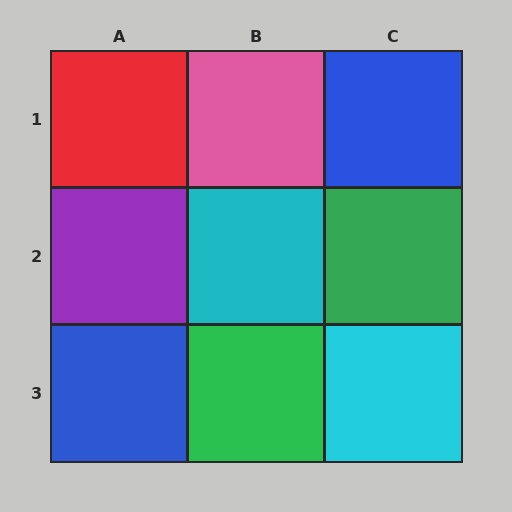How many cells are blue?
2 cells are blue.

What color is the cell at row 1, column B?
Pink.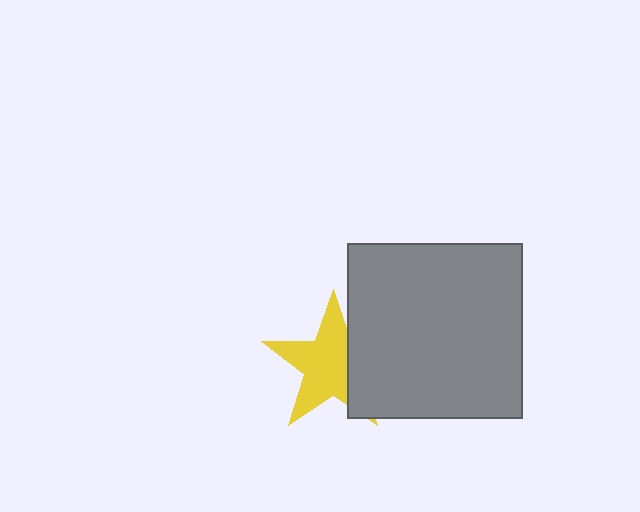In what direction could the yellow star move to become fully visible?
The yellow star could move left. That would shift it out from behind the gray square entirely.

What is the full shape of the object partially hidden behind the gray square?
The partially hidden object is a yellow star.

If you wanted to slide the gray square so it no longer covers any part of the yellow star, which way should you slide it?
Slide it right — that is the most direct way to separate the two shapes.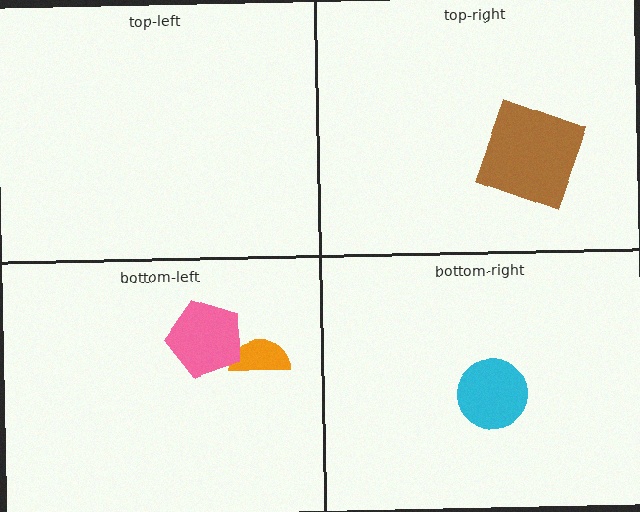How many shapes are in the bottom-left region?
2.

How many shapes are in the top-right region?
1.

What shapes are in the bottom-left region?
The orange semicircle, the pink pentagon.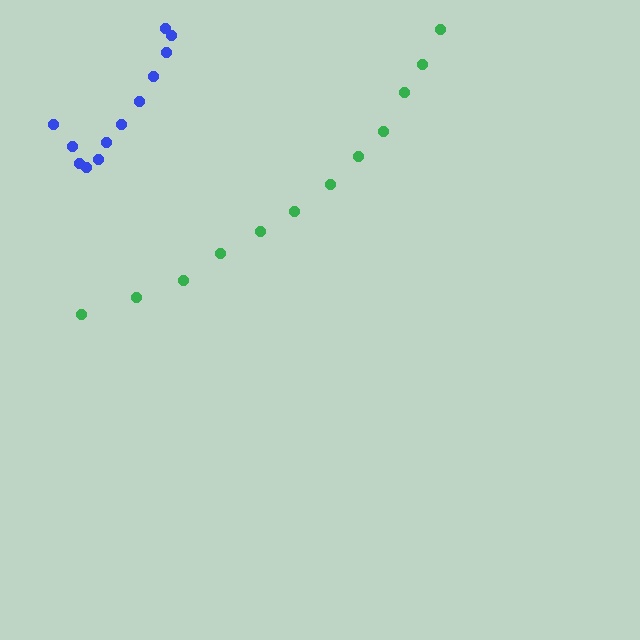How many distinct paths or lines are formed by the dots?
There are 2 distinct paths.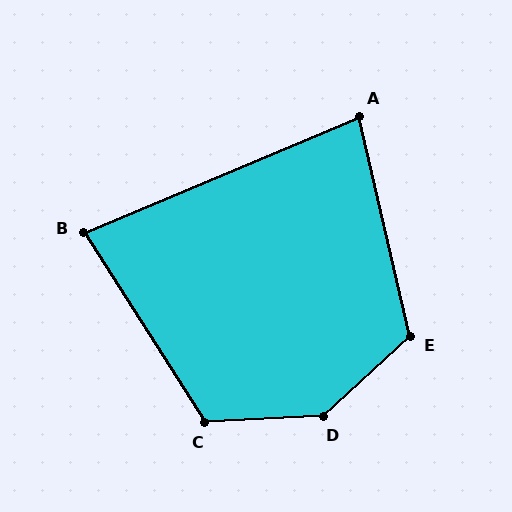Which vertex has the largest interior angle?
D, at approximately 140 degrees.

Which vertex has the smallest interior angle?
A, at approximately 80 degrees.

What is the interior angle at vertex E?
Approximately 120 degrees (obtuse).